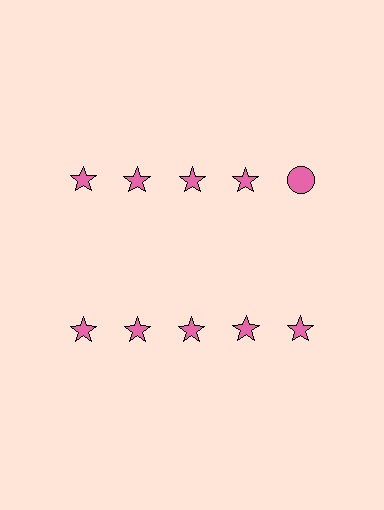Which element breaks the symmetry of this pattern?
The pink circle in the top row, rightmost column breaks the symmetry. All other shapes are pink stars.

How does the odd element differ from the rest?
It has a different shape: circle instead of star.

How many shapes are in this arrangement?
There are 10 shapes arranged in a grid pattern.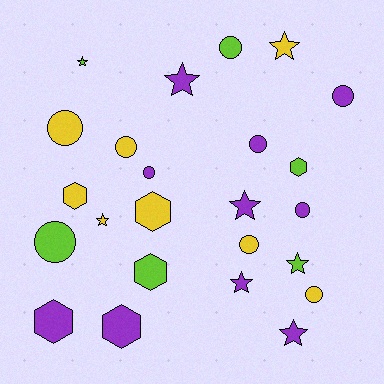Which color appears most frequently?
Purple, with 10 objects.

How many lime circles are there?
There are 2 lime circles.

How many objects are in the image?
There are 24 objects.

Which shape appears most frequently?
Circle, with 10 objects.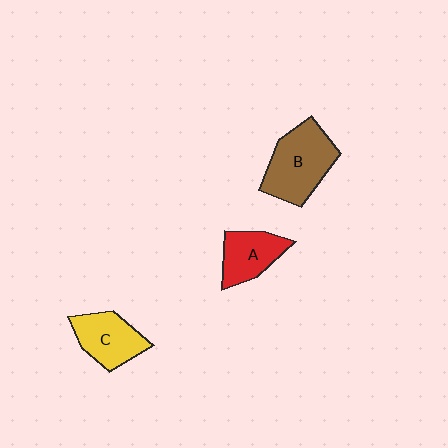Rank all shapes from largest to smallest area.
From largest to smallest: B (brown), C (yellow), A (red).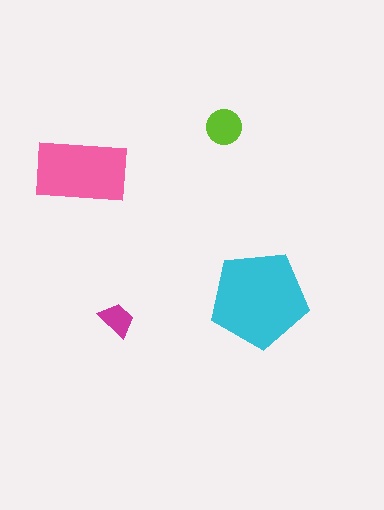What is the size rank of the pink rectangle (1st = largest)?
2nd.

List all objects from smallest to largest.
The magenta trapezoid, the lime circle, the pink rectangle, the cyan pentagon.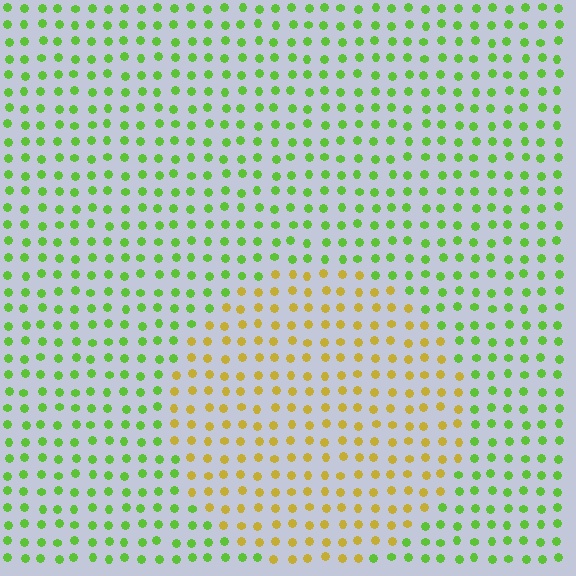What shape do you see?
I see a circle.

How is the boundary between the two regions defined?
The boundary is defined purely by a slight shift in hue (about 53 degrees). Spacing, size, and orientation are identical on both sides.